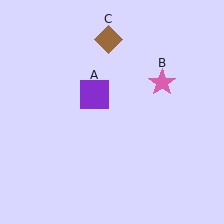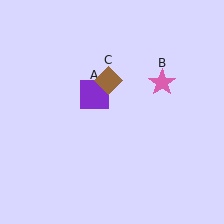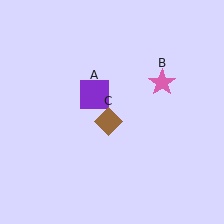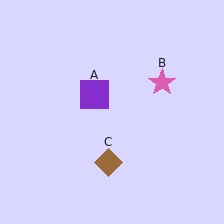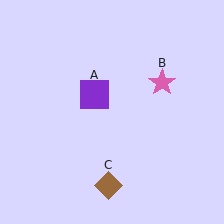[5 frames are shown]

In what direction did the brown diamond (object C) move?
The brown diamond (object C) moved down.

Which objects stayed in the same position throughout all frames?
Purple square (object A) and pink star (object B) remained stationary.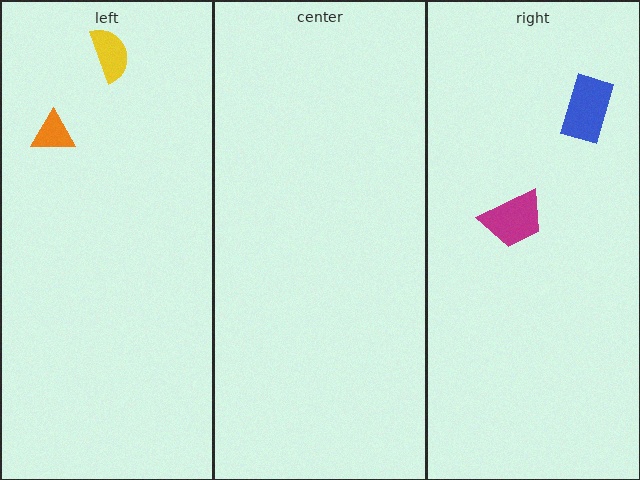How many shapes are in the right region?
2.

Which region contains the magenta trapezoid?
The right region.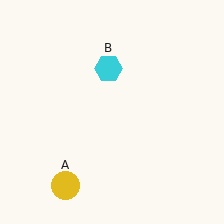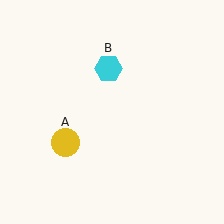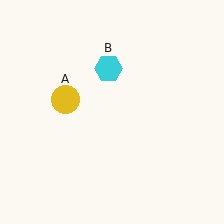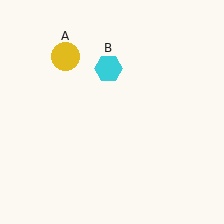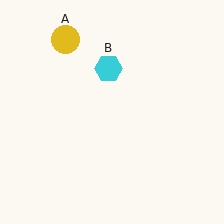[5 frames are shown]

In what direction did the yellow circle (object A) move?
The yellow circle (object A) moved up.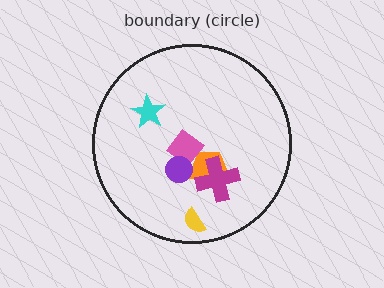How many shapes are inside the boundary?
6 inside, 0 outside.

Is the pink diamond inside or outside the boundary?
Inside.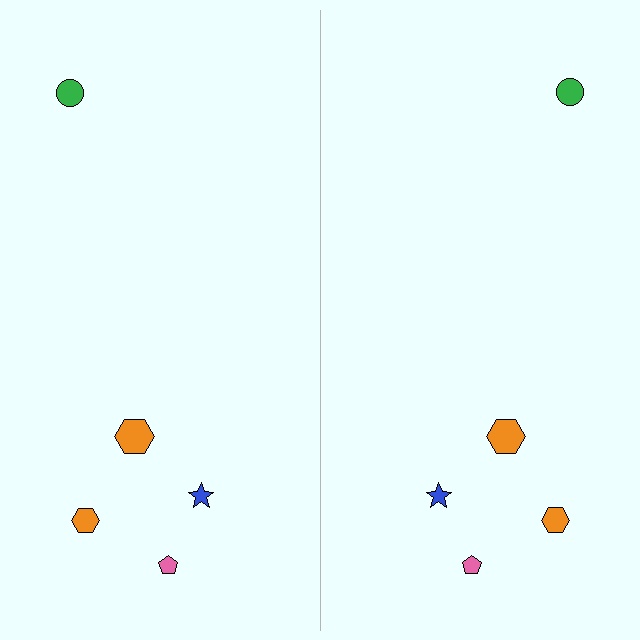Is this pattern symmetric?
Yes, this pattern has bilateral (reflection) symmetry.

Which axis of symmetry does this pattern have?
The pattern has a vertical axis of symmetry running through the center of the image.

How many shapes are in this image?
There are 10 shapes in this image.